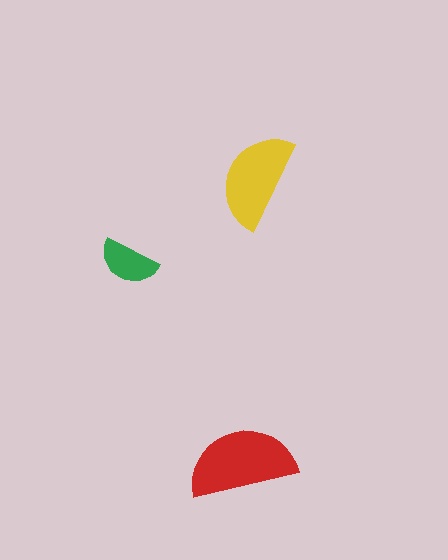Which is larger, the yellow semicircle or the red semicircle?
The red one.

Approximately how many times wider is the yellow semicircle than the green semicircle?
About 1.5 times wider.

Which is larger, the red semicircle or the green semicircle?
The red one.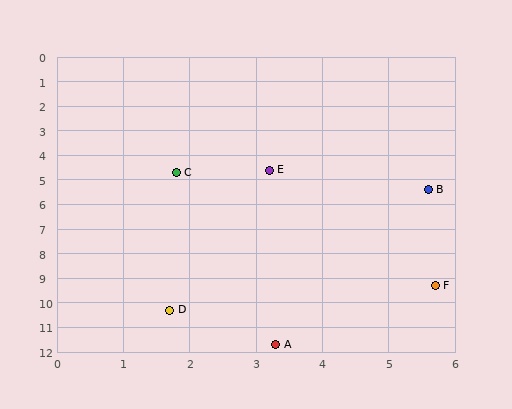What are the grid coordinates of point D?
Point D is at approximately (1.7, 10.3).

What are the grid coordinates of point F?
Point F is at approximately (5.7, 9.3).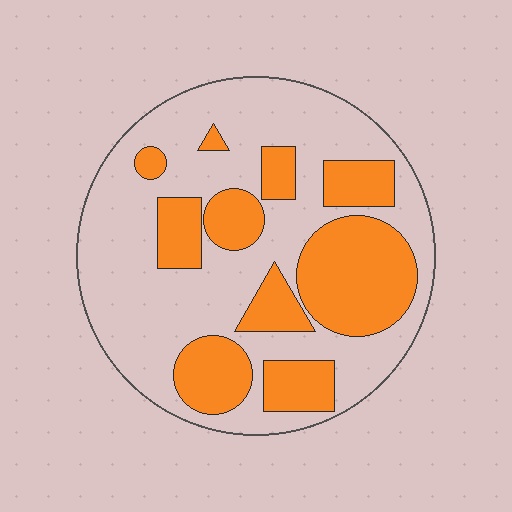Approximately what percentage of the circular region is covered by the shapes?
Approximately 35%.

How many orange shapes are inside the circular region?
10.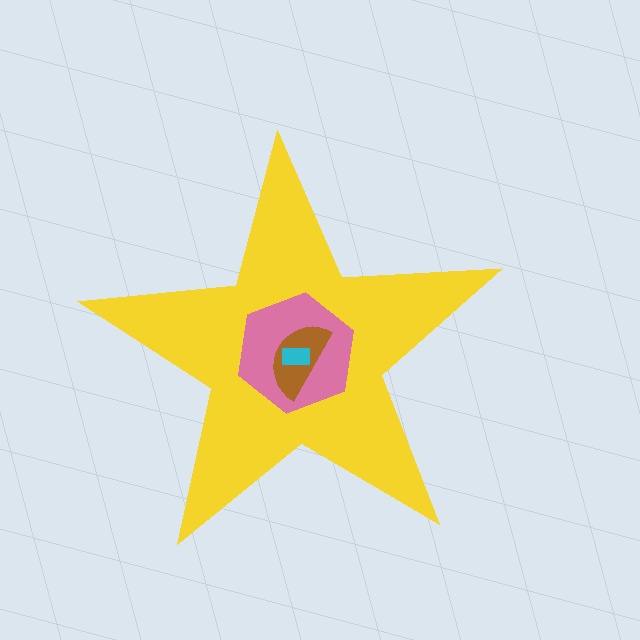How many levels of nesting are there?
4.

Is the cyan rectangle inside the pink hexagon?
Yes.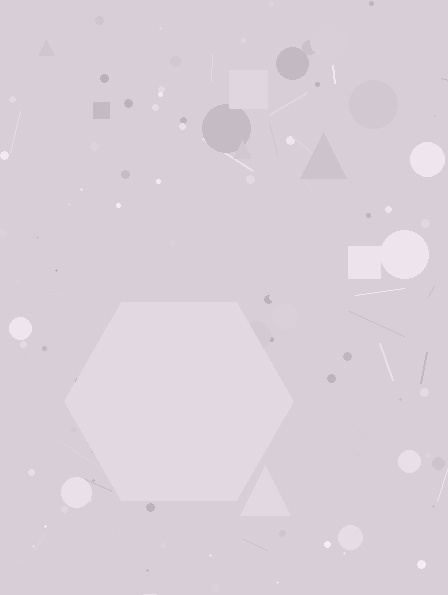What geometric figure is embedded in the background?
A hexagon is embedded in the background.